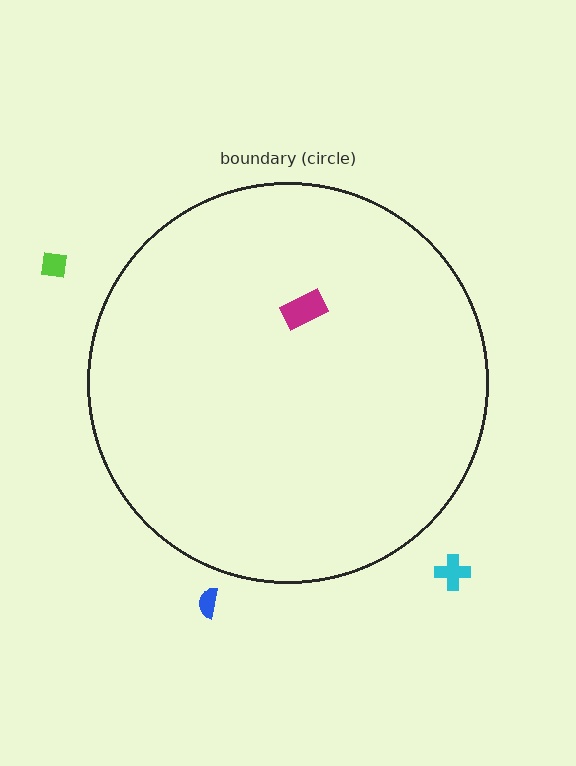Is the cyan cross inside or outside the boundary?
Outside.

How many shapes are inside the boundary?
1 inside, 3 outside.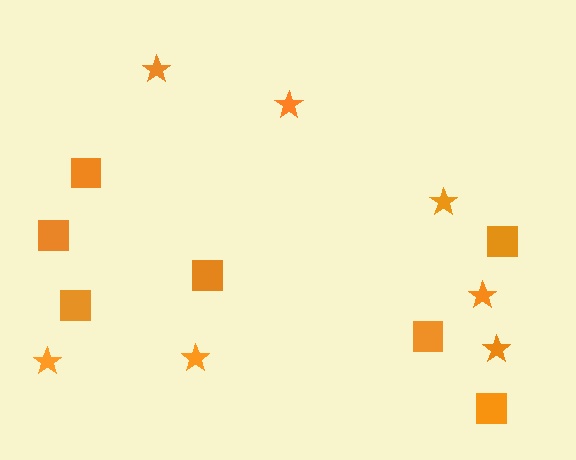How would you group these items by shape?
There are 2 groups: one group of squares (7) and one group of stars (7).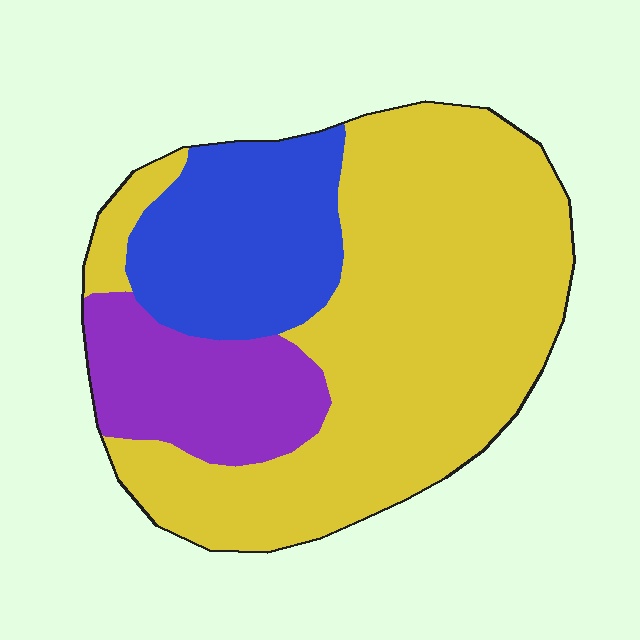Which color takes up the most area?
Yellow, at roughly 60%.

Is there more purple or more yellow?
Yellow.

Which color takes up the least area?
Purple, at roughly 15%.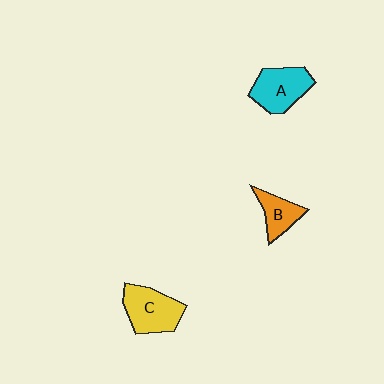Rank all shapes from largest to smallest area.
From largest to smallest: C (yellow), A (cyan), B (orange).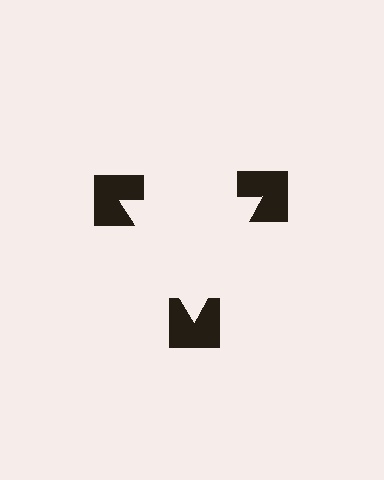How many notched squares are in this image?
There are 3 — one at each vertex of the illusory triangle.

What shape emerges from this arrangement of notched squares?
An illusory triangle — its edges are inferred from the aligned wedge cuts in the notched squares, not physically drawn.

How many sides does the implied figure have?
3 sides.